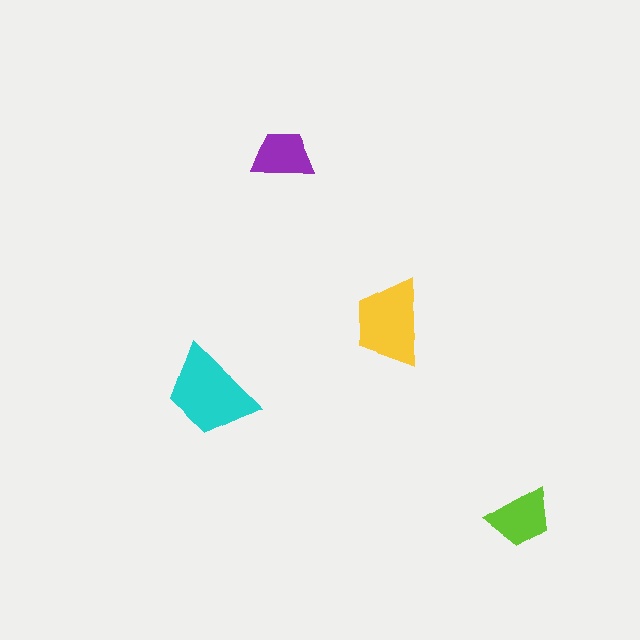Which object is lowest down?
The lime trapezoid is bottommost.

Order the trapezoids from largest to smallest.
the cyan one, the yellow one, the lime one, the purple one.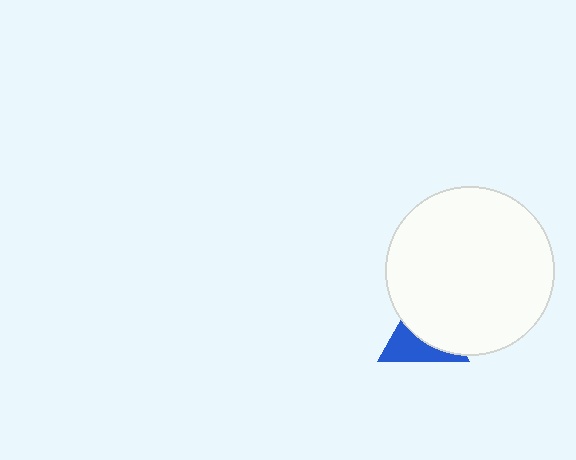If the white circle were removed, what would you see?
You would see the complete blue triangle.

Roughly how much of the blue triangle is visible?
A small part of it is visible (roughly 42%).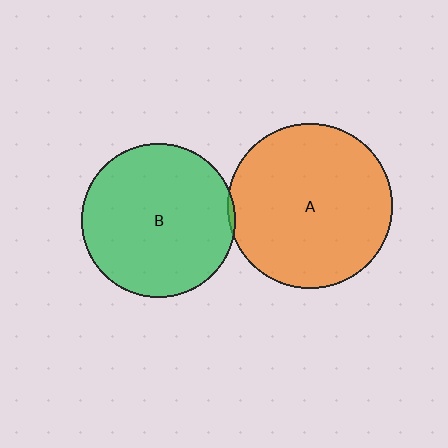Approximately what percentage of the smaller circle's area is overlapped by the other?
Approximately 5%.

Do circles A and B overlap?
Yes.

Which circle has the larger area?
Circle A (orange).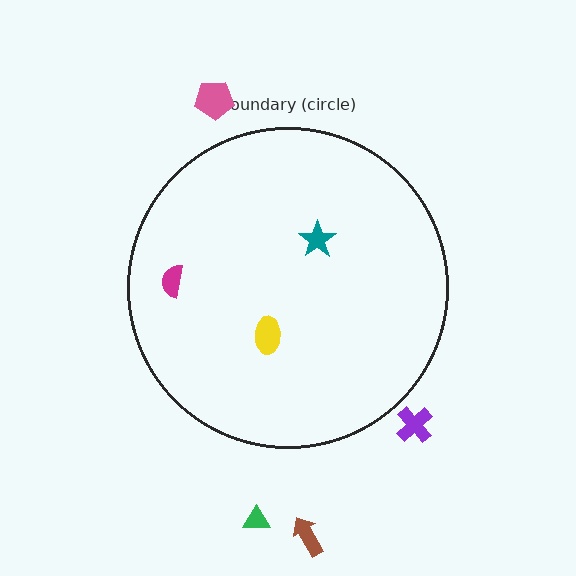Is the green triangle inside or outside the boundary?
Outside.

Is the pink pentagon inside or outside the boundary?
Outside.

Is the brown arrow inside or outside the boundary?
Outside.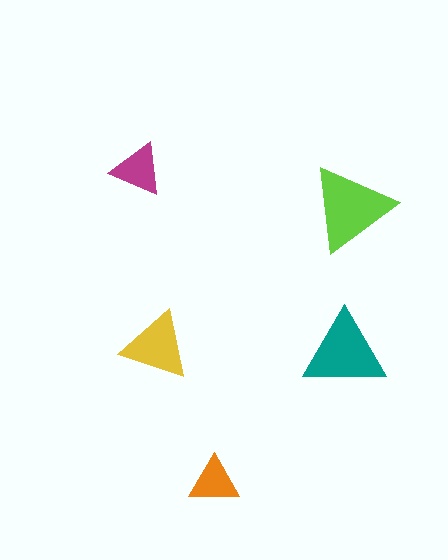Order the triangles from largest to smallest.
the lime one, the teal one, the yellow one, the magenta one, the orange one.